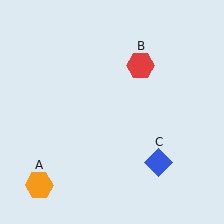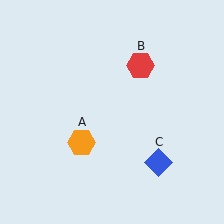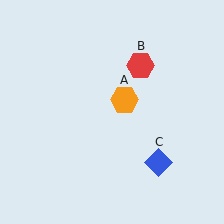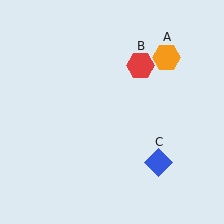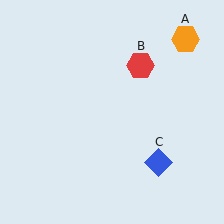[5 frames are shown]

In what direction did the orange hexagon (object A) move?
The orange hexagon (object A) moved up and to the right.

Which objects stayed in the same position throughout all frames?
Red hexagon (object B) and blue diamond (object C) remained stationary.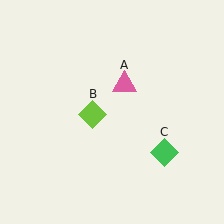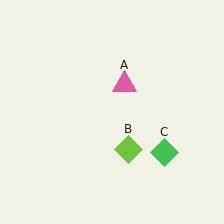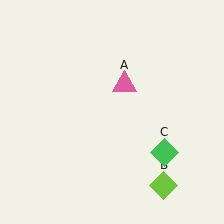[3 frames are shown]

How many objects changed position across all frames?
1 object changed position: lime diamond (object B).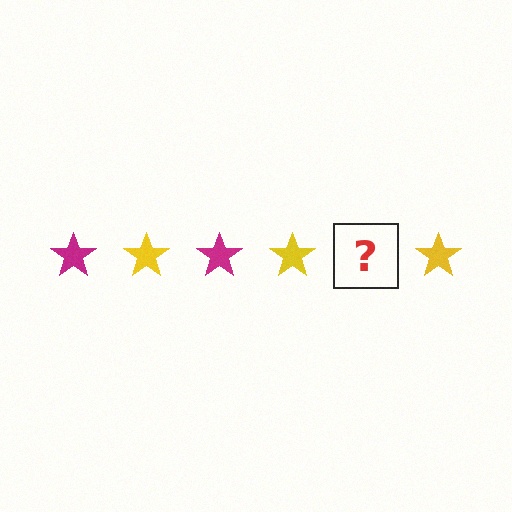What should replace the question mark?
The question mark should be replaced with a magenta star.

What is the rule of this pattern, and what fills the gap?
The rule is that the pattern cycles through magenta, yellow stars. The gap should be filled with a magenta star.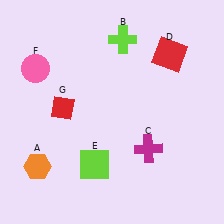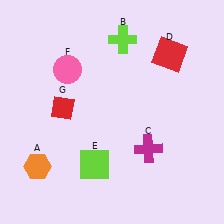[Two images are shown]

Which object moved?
The pink circle (F) moved right.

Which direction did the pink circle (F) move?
The pink circle (F) moved right.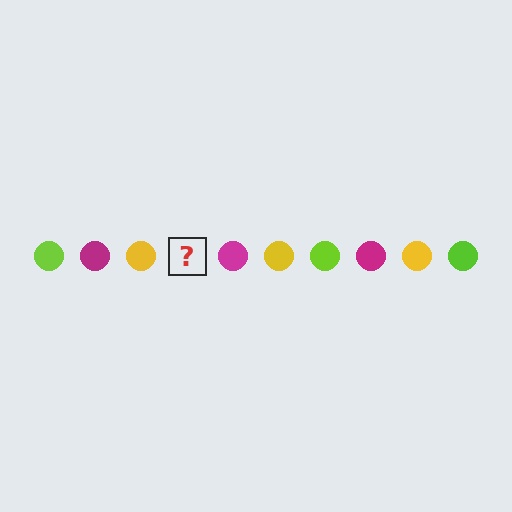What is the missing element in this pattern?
The missing element is a lime circle.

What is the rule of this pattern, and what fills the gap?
The rule is that the pattern cycles through lime, magenta, yellow circles. The gap should be filled with a lime circle.